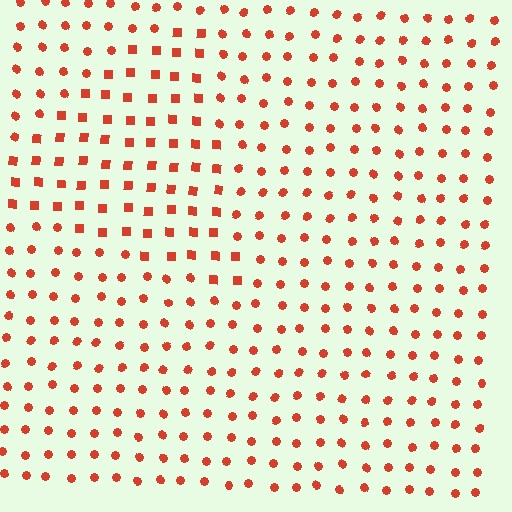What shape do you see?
I see a triangle.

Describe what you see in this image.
The image is filled with small red elements arranged in a uniform grid. A triangle-shaped region contains squares, while the surrounding area contains circles. The boundary is defined purely by the change in element shape.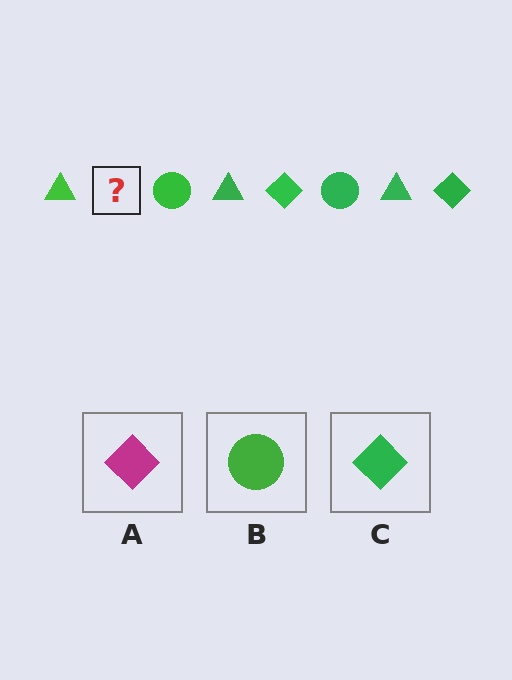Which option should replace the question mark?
Option C.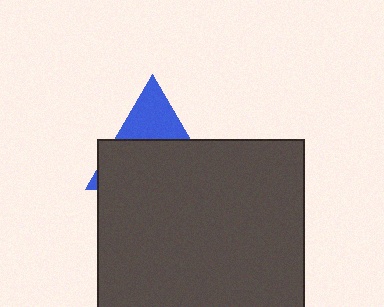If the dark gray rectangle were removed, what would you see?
You would see the complete blue triangle.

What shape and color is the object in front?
The object in front is a dark gray rectangle.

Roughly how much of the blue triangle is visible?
A small part of it is visible (roughly 34%).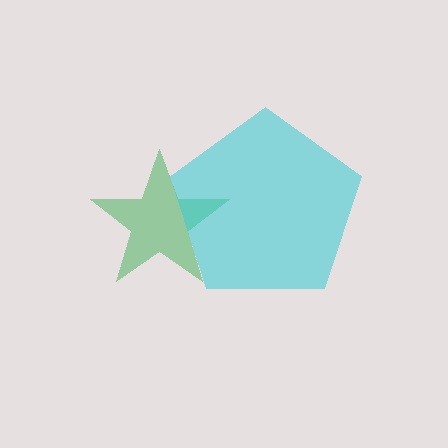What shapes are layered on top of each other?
The layered shapes are: a green star, a cyan pentagon.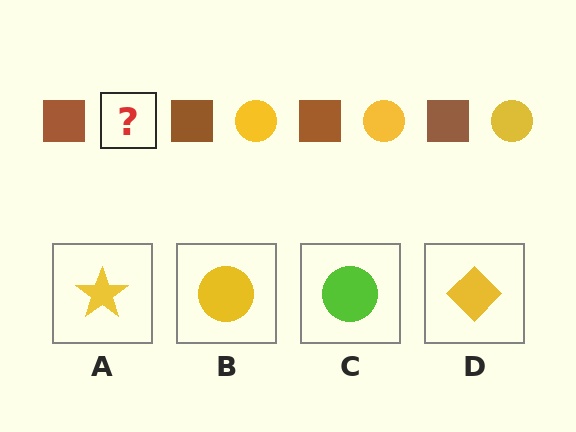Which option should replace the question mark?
Option B.